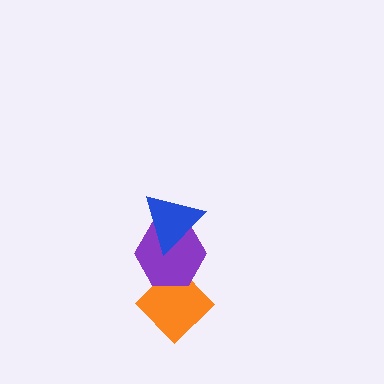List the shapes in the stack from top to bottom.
From top to bottom: the blue triangle, the purple hexagon, the orange diamond.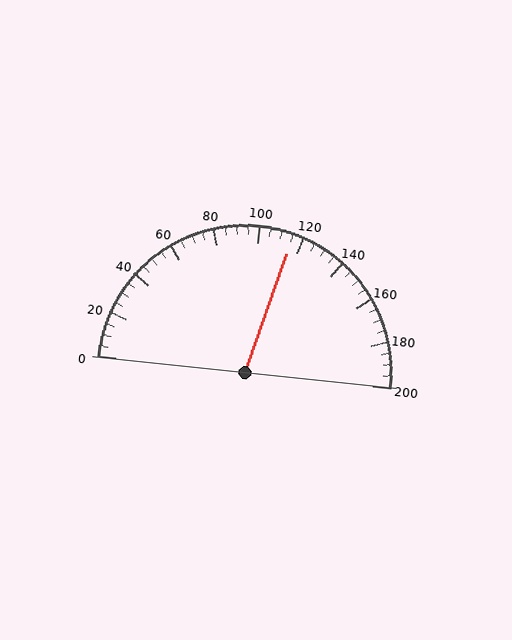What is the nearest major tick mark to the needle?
The nearest major tick mark is 120.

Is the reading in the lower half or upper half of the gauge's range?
The reading is in the upper half of the range (0 to 200).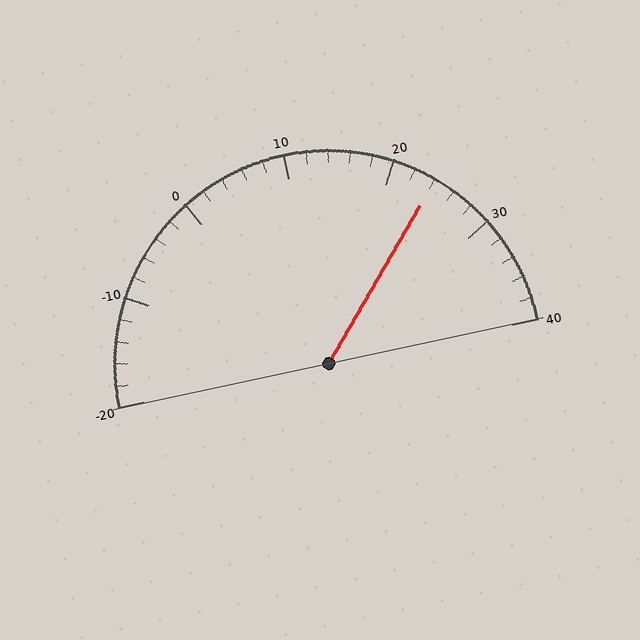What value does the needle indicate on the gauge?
The needle indicates approximately 24.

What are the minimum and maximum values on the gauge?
The gauge ranges from -20 to 40.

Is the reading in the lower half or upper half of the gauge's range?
The reading is in the upper half of the range (-20 to 40).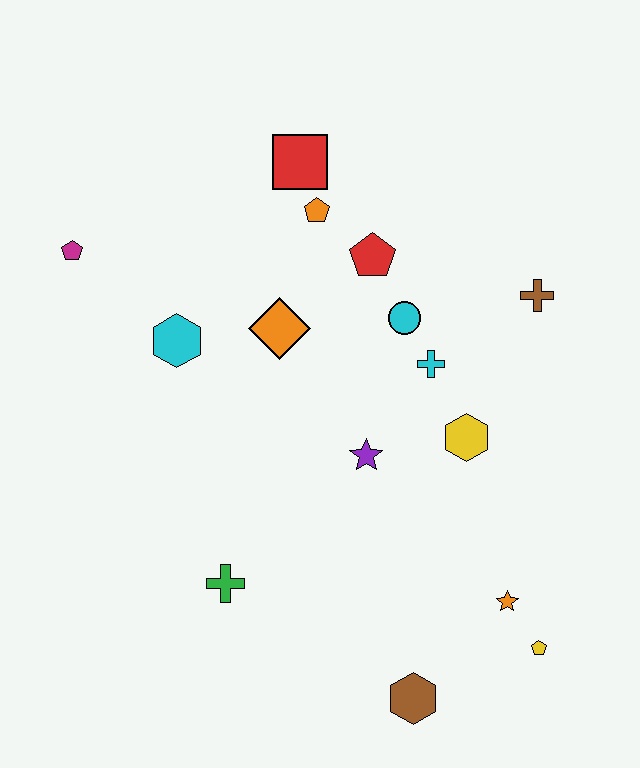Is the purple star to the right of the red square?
Yes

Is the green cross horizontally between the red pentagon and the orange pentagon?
No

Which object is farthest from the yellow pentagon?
The magenta pentagon is farthest from the yellow pentagon.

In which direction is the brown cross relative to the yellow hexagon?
The brown cross is above the yellow hexagon.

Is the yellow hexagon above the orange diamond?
No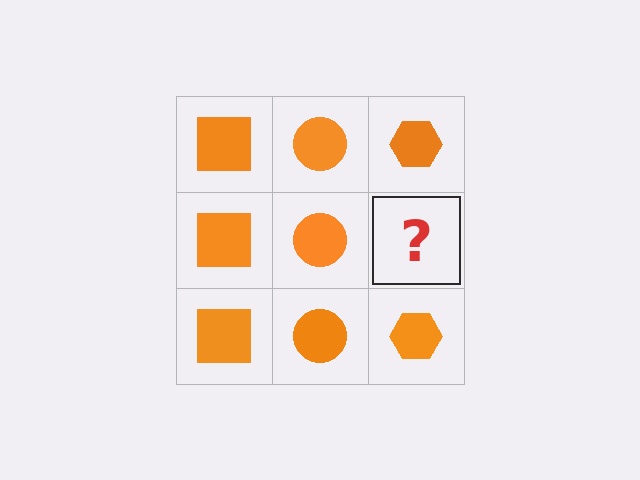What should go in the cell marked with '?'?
The missing cell should contain an orange hexagon.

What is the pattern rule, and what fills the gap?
The rule is that each column has a consistent shape. The gap should be filled with an orange hexagon.